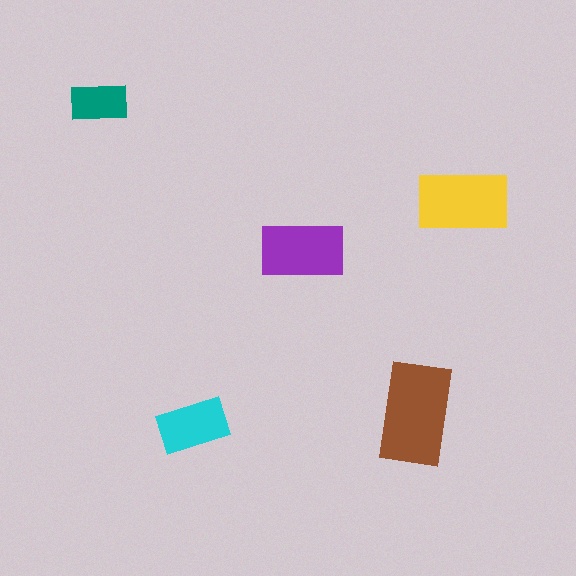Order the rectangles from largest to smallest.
the brown one, the yellow one, the purple one, the cyan one, the teal one.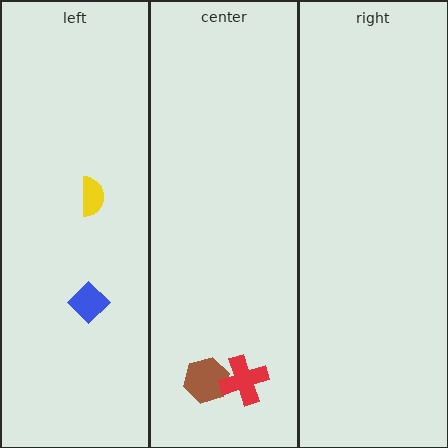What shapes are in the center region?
The brown hexagon, the red cross.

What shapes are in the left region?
The yellow semicircle, the blue diamond.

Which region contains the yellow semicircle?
The left region.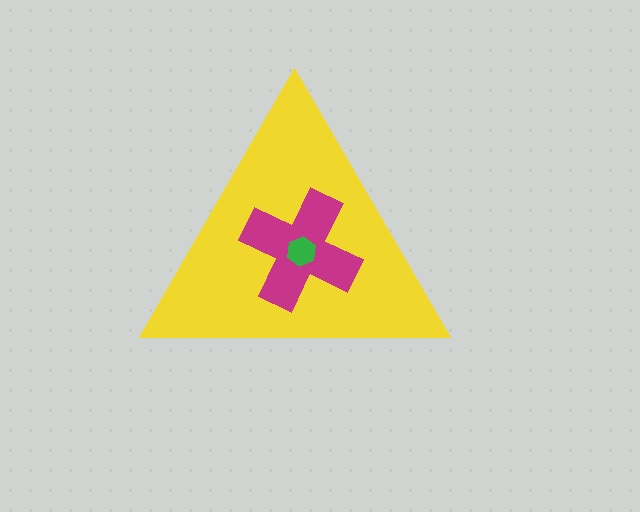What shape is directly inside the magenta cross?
The green hexagon.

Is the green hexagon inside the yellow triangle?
Yes.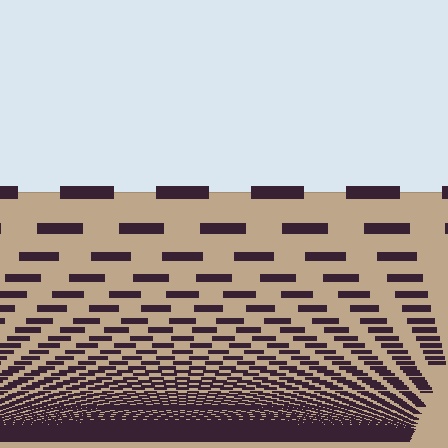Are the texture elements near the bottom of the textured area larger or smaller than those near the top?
Smaller. The gradient is inverted — elements near the bottom are smaller and denser.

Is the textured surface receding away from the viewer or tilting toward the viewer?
The surface appears to tilt toward the viewer. Texture elements get larger and sparser toward the top.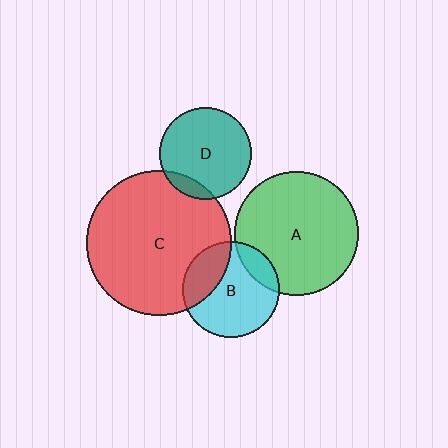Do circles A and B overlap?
Yes.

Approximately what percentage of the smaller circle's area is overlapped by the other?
Approximately 15%.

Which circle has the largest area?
Circle C (red).